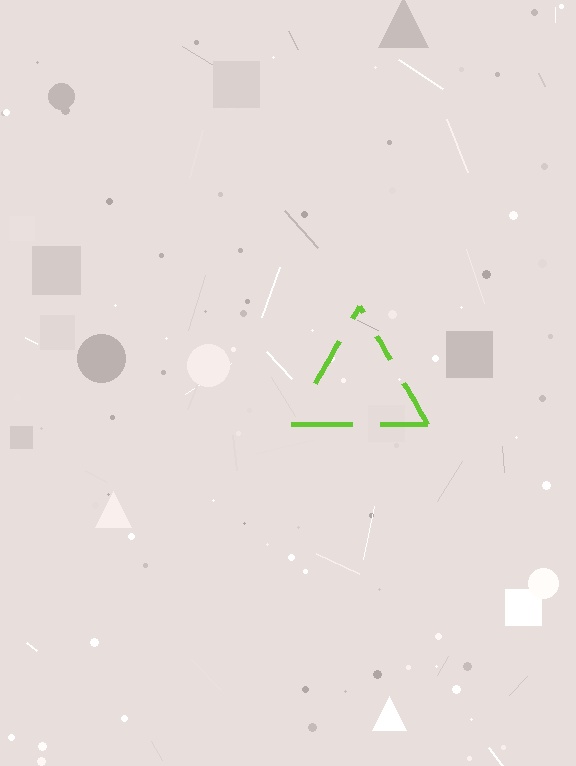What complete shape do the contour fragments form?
The contour fragments form a triangle.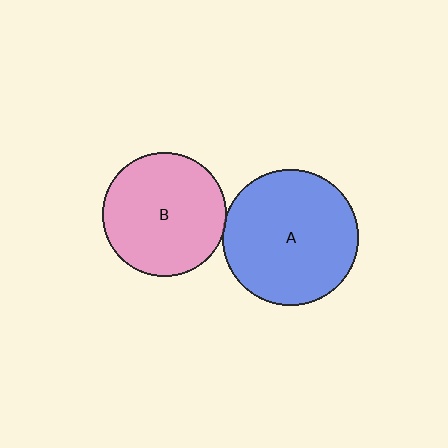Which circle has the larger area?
Circle A (blue).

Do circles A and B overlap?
Yes.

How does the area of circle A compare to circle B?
Approximately 1.2 times.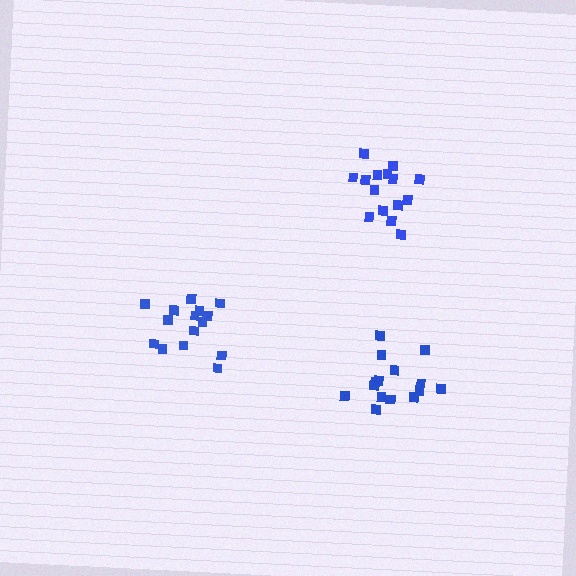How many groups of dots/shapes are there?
There are 3 groups.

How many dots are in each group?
Group 1: 15 dots, Group 2: 15 dots, Group 3: 15 dots (45 total).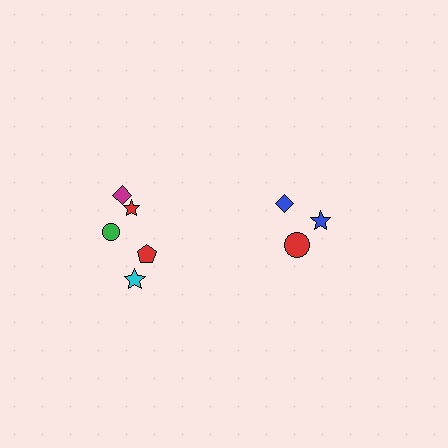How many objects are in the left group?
There are 5 objects.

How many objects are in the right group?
There are 3 objects.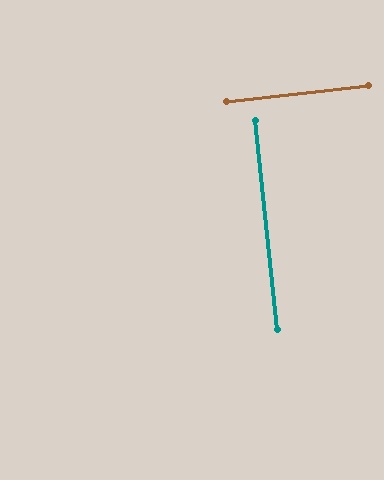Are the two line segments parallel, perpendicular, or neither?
Perpendicular — they meet at approximately 90°.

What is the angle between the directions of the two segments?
Approximately 90 degrees.